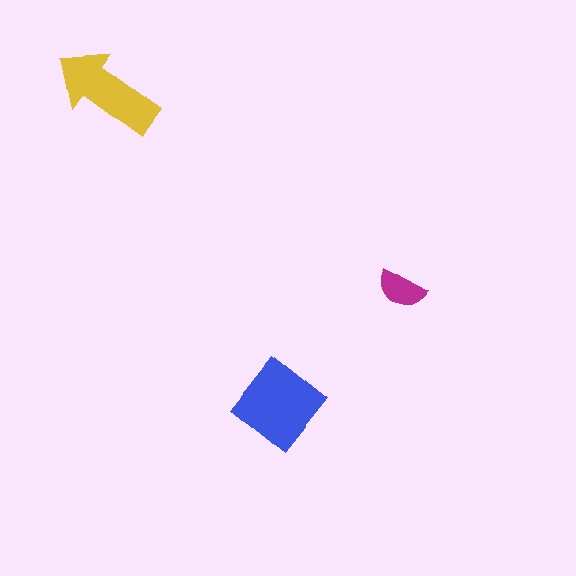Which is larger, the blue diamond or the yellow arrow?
The blue diamond.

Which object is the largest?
The blue diamond.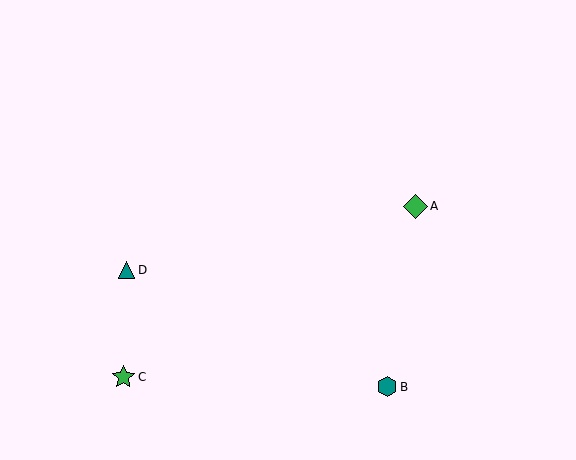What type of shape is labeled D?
Shape D is a teal triangle.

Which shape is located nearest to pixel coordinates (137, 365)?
The green star (labeled C) at (123, 377) is nearest to that location.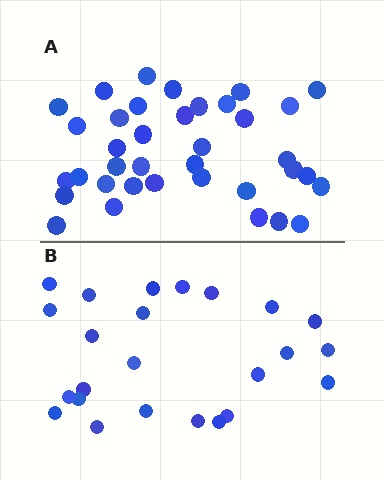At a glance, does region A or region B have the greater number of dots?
Region A (the top region) has more dots.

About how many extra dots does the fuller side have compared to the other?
Region A has approximately 15 more dots than region B.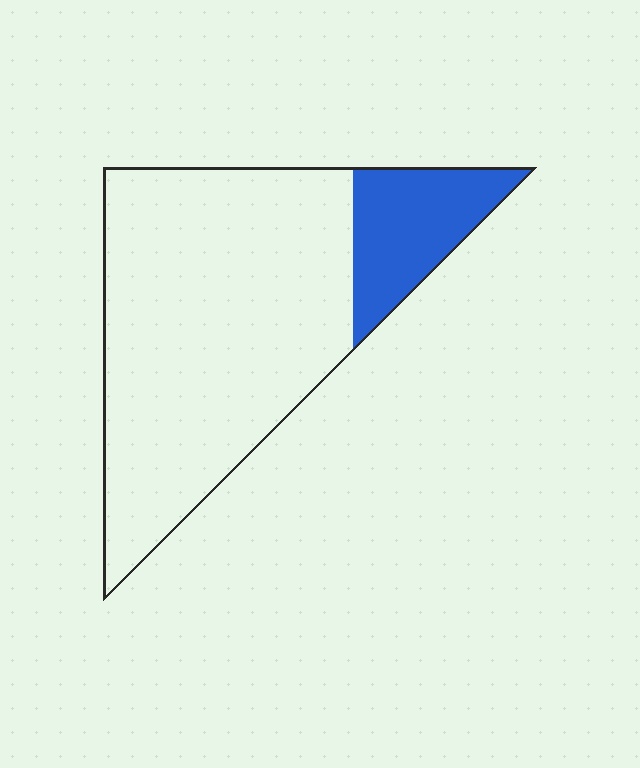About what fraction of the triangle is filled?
About one sixth (1/6).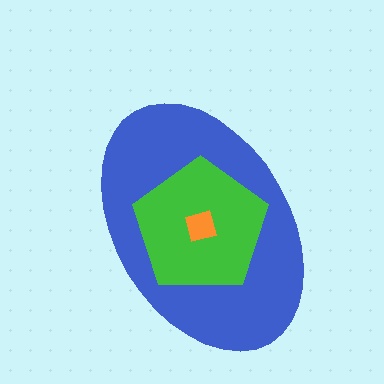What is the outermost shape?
The blue ellipse.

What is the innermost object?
The orange diamond.